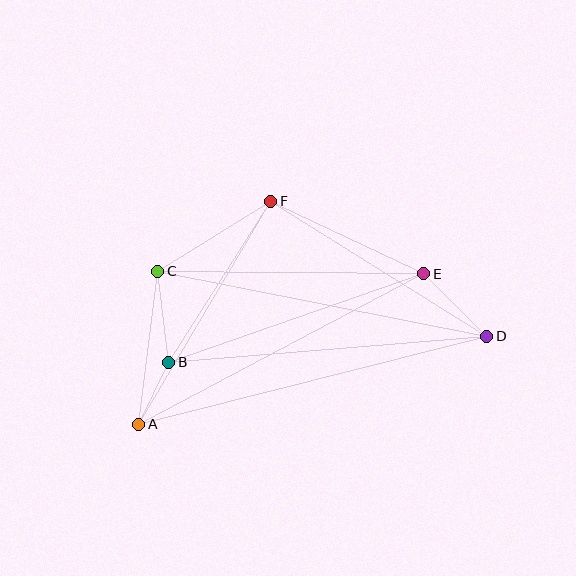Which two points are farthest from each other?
Points A and D are farthest from each other.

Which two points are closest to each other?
Points A and B are closest to each other.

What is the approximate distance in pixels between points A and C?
The distance between A and C is approximately 154 pixels.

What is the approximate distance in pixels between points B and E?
The distance between B and E is approximately 270 pixels.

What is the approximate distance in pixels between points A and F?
The distance between A and F is approximately 259 pixels.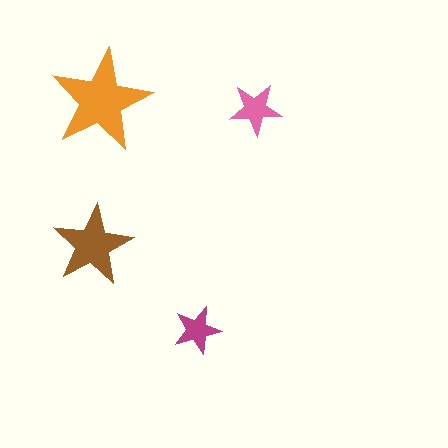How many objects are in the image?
There are 4 objects in the image.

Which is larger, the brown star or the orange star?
The orange one.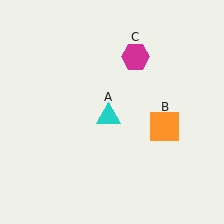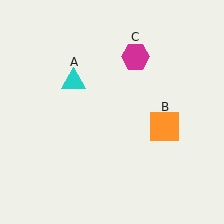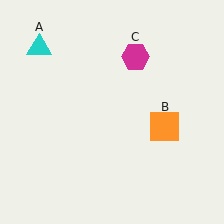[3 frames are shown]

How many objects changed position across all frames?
1 object changed position: cyan triangle (object A).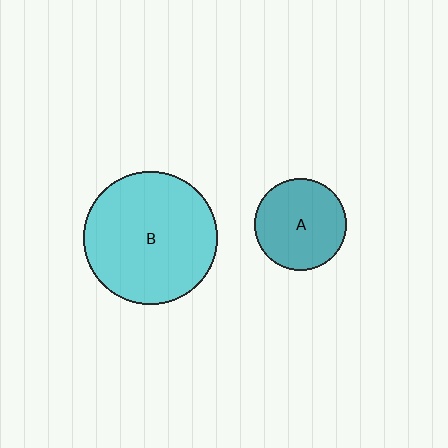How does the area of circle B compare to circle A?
Approximately 2.1 times.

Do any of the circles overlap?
No, none of the circles overlap.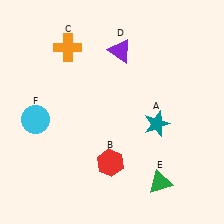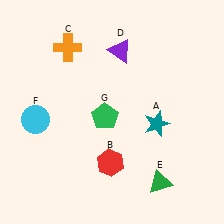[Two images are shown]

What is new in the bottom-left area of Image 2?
A green pentagon (G) was added in the bottom-left area of Image 2.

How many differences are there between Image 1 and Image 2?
There is 1 difference between the two images.